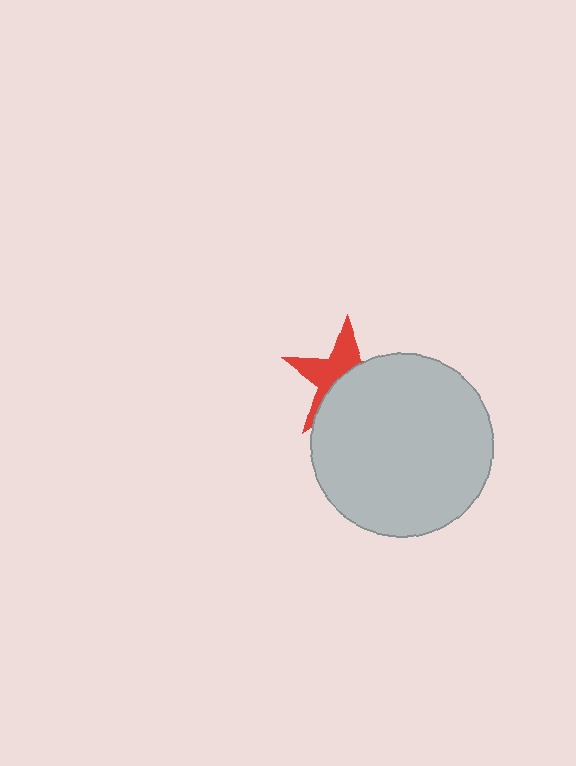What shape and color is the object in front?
The object in front is a light gray circle.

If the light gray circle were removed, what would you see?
You would see the complete red star.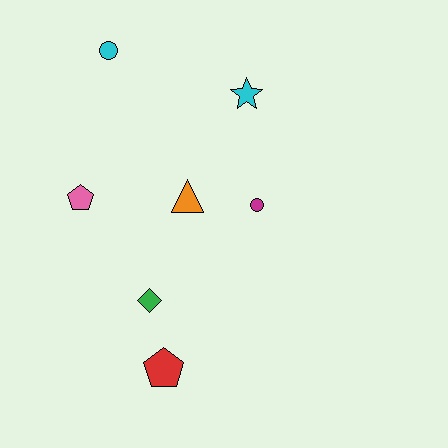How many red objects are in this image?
There is 1 red object.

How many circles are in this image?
There are 2 circles.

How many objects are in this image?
There are 7 objects.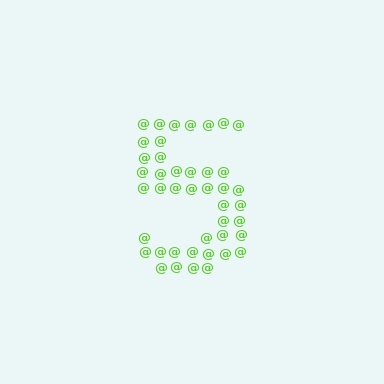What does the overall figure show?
The overall figure shows the digit 5.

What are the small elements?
The small elements are at signs.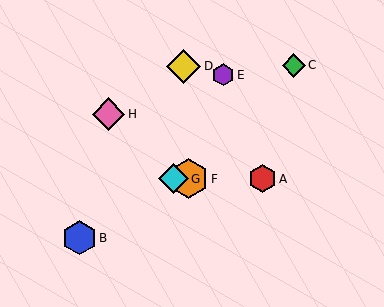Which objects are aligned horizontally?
Objects A, F, G are aligned horizontally.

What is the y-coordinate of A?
Object A is at y≈179.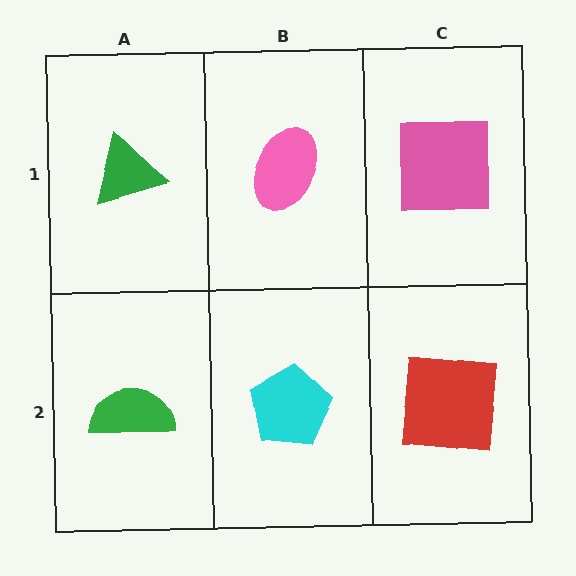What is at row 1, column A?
A green triangle.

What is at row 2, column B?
A cyan pentagon.